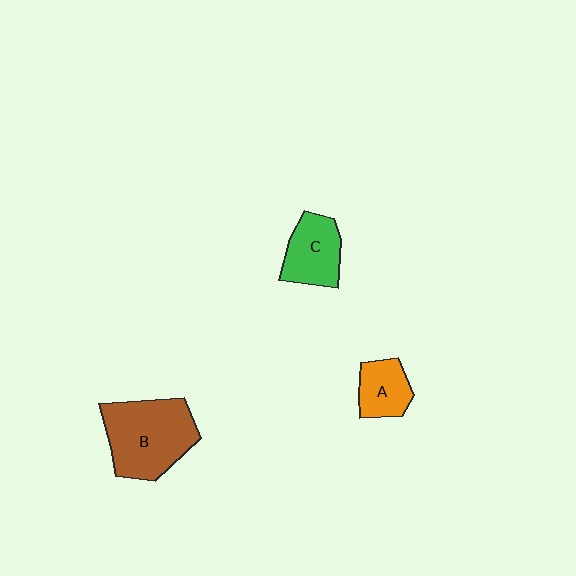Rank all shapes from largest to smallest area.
From largest to smallest: B (brown), C (green), A (orange).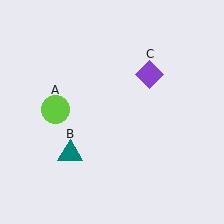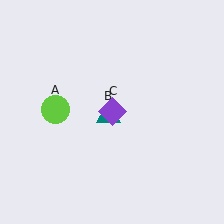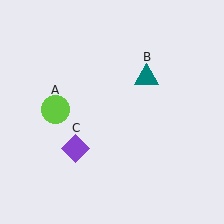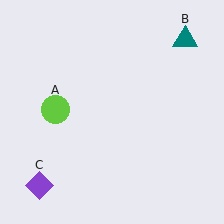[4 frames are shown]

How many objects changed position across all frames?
2 objects changed position: teal triangle (object B), purple diamond (object C).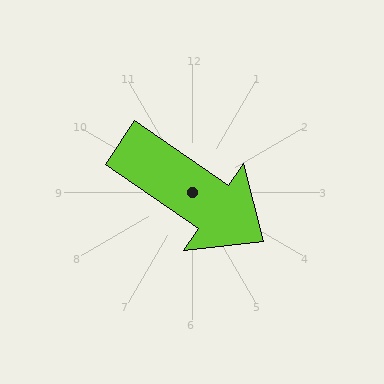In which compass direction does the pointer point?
Southeast.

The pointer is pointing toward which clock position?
Roughly 4 o'clock.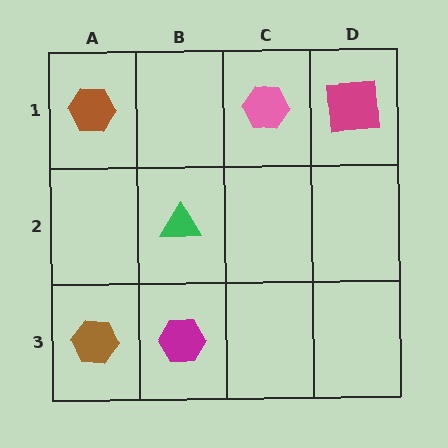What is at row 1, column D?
A magenta square.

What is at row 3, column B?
A magenta hexagon.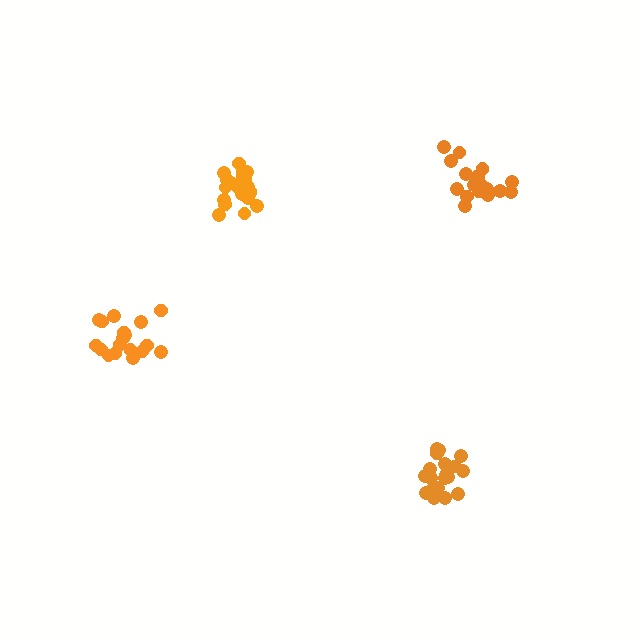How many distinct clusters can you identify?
There are 4 distinct clusters.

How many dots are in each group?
Group 1: 20 dots, Group 2: 19 dots, Group 3: 18 dots, Group 4: 20 dots (77 total).